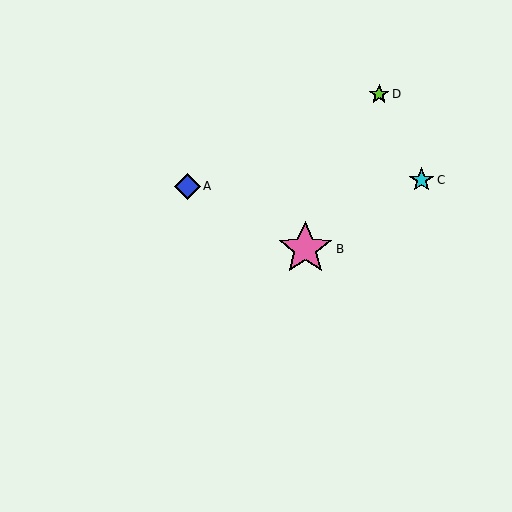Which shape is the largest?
The pink star (labeled B) is the largest.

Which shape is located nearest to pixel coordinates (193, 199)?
The blue diamond (labeled A) at (187, 186) is nearest to that location.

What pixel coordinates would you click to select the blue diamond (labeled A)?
Click at (187, 186) to select the blue diamond A.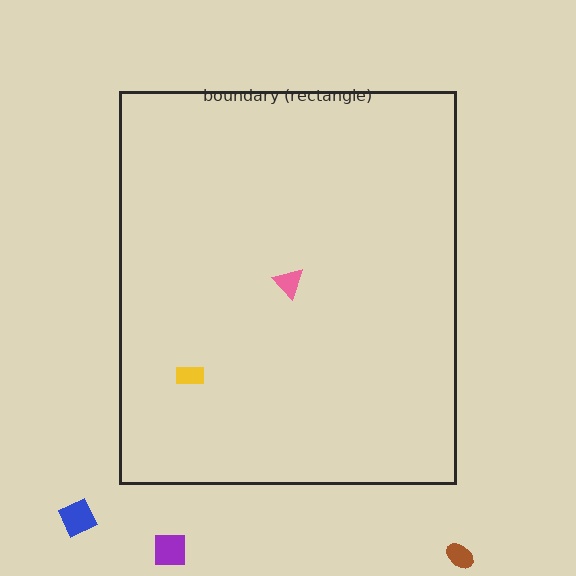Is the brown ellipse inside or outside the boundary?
Outside.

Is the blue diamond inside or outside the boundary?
Outside.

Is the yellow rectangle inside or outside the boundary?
Inside.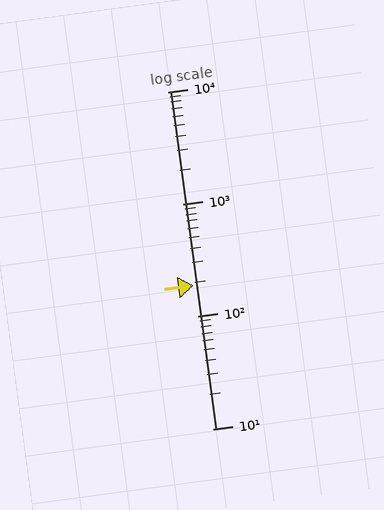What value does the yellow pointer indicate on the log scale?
The pointer indicates approximately 190.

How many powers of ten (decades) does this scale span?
The scale spans 3 decades, from 10 to 10000.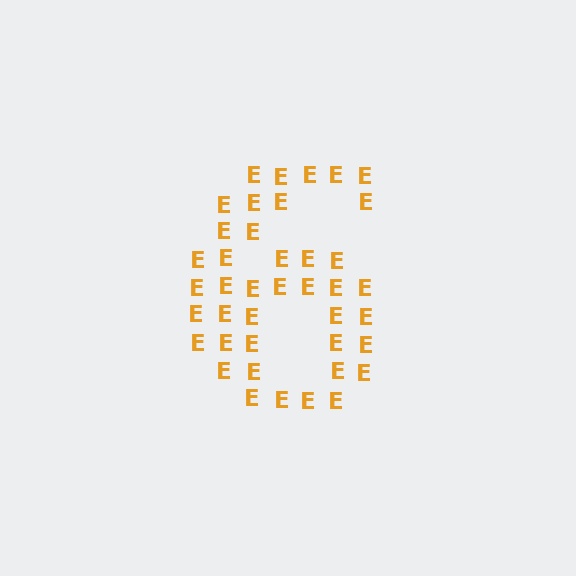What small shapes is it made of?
It is made of small letter E's.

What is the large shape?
The large shape is the digit 6.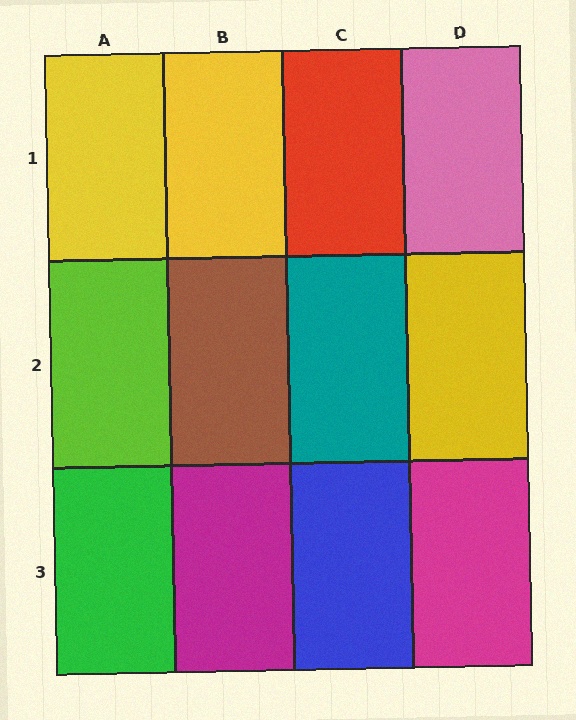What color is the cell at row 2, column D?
Yellow.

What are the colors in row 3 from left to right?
Green, magenta, blue, magenta.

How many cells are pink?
1 cell is pink.